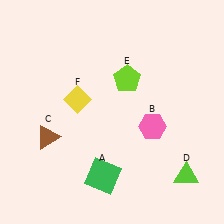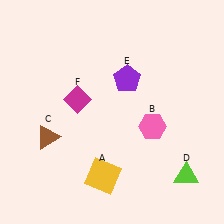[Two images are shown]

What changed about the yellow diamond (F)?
In Image 1, F is yellow. In Image 2, it changed to magenta.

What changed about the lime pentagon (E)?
In Image 1, E is lime. In Image 2, it changed to purple.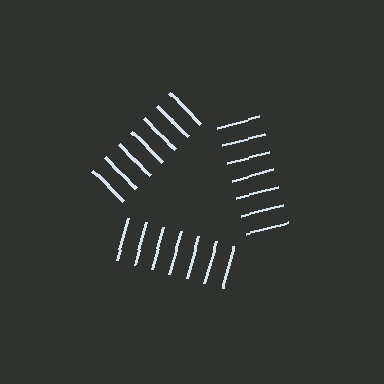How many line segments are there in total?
21 — 7 along each of the 3 edges.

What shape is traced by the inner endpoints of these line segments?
An illusory triangle — the line segments terminate on its edges but no continuous stroke is drawn.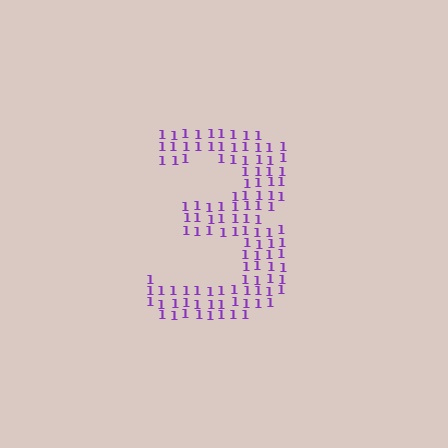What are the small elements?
The small elements are digit 1's.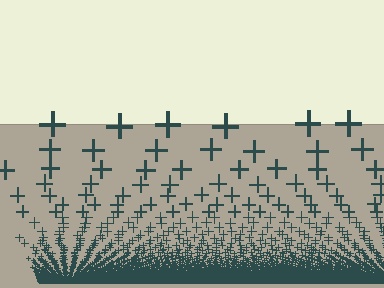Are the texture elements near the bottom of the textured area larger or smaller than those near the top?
Smaller. The gradient is inverted — elements near the bottom are smaller and denser.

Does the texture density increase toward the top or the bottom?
Density increases toward the bottom.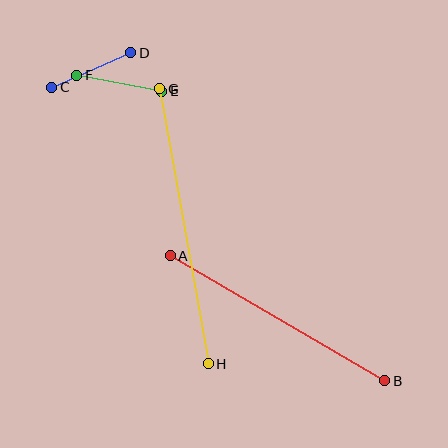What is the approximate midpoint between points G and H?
The midpoint is at approximately (184, 226) pixels.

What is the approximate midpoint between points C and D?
The midpoint is at approximately (91, 70) pixels.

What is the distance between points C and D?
The distance is approximately 86 pixels.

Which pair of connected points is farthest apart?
Points G and H are farthest apart.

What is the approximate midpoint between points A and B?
The midpoint is at approximately (277, 318) pixels.